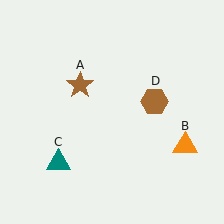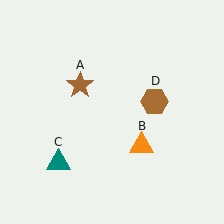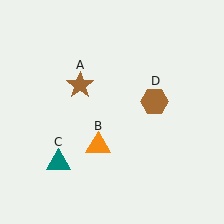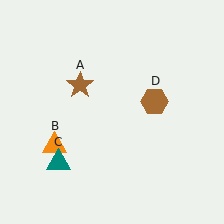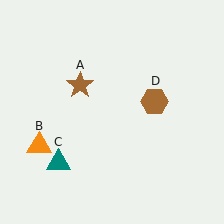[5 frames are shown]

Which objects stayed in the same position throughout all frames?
Brown star (object A) and teal triangle (object C) and brown hexagon (object D) remained stationary.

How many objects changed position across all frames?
1 object changed position: orange triangle (object B).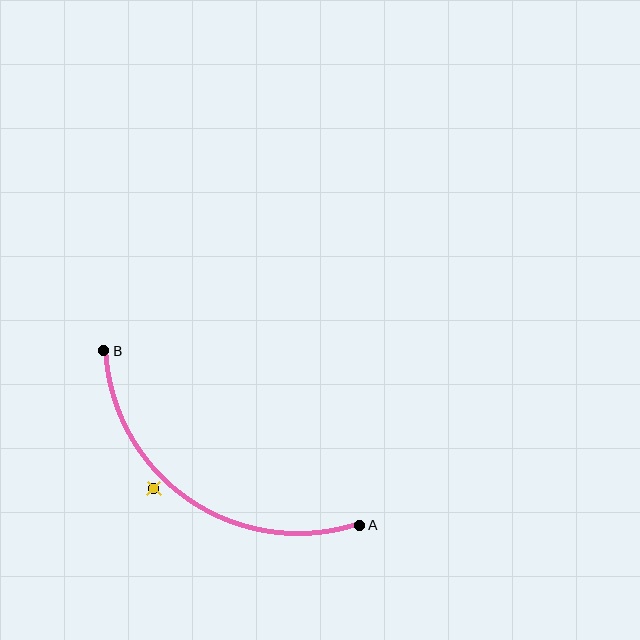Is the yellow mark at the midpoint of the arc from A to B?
No — the yellow mark does not lie on the arc at all. It sits slightly outside the curve.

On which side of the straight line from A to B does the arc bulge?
The arc bulges below and to the left of the straight line connecting A and B.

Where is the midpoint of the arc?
The arc midpoint is the point on the curve farthest from the straight line joining A and B. It sits below and to the left of that line.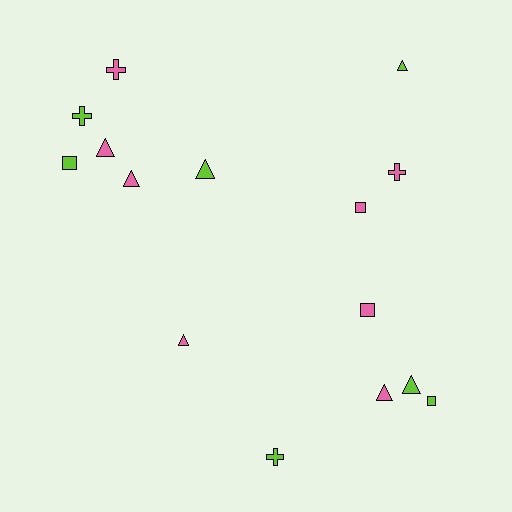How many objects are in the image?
There are 15 objects.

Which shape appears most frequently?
Triangle, with 7 objects.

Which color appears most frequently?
Pink, with 8 objects.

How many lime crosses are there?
There are 2 lime crosses.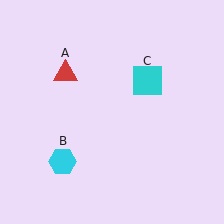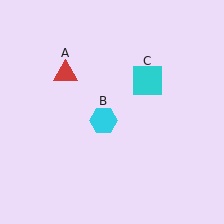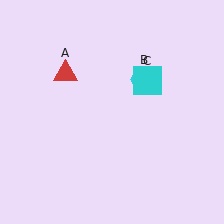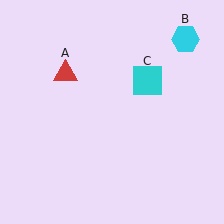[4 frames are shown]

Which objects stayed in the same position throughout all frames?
Red triangle (object A) and cyan square (object C) remained stationary.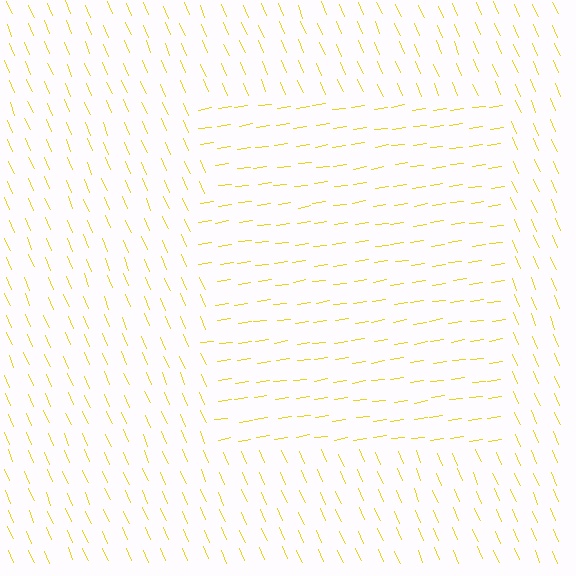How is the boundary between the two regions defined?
The boundary is defined purely by a change in line orientation (approximately 75 degrees difference). All lines are the same color and thickness.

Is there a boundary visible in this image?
Yes, there is a texture boundary formed by a change in line orientation.